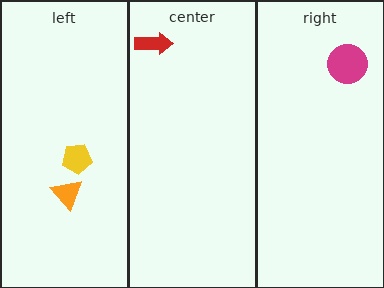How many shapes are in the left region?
2.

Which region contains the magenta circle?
The right region.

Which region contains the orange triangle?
The left region.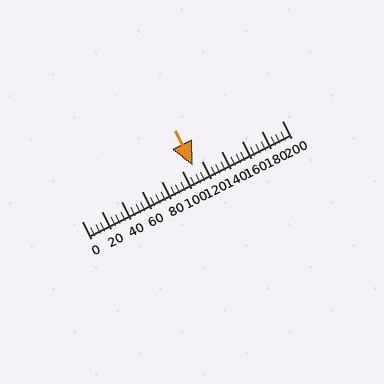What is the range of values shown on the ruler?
The ruler shows values from 0 to 200.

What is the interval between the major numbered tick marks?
The major tick marks are spaced 20 units apart.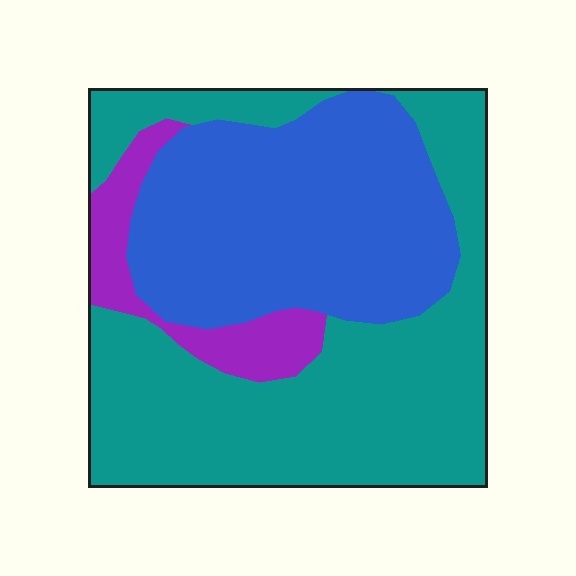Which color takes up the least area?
Purple, at roughly 10%.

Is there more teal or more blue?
Teal.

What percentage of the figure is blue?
Blue takes up between a third and a half of the figure.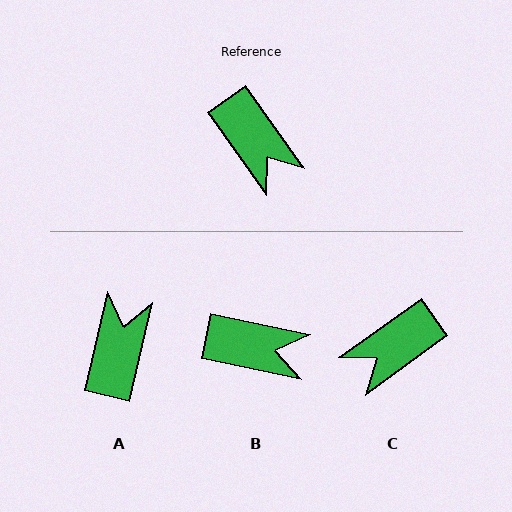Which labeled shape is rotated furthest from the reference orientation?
A, about 131 degrees away.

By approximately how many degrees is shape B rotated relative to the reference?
Approximately 43 degrees counter-clockwise.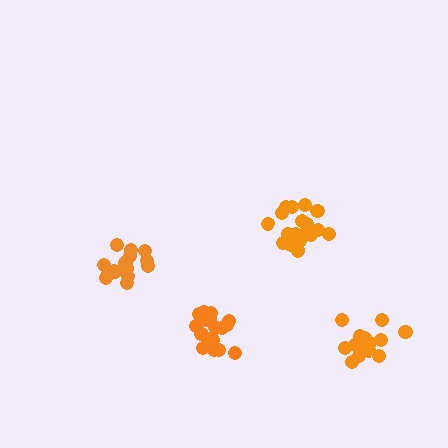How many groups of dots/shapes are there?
There are 4 groups.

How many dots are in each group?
Group 1: 16 dots, Group 2: 20 dots, Group 3: 14 dots, Group 4: 20 dots (70 total).